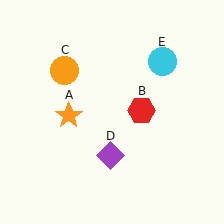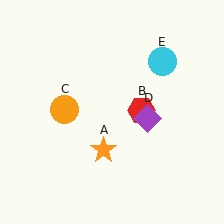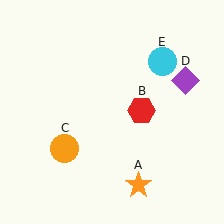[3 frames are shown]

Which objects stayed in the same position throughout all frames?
Red hexagon (object B) and cyan circle (object E) remained stationary.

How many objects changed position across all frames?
3 objects changed position: orange star (object A), orange circle (object C), purple diamond (object D).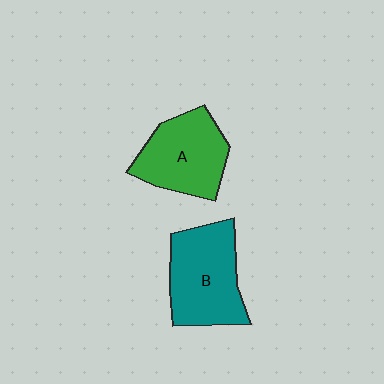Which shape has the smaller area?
Shape A (green).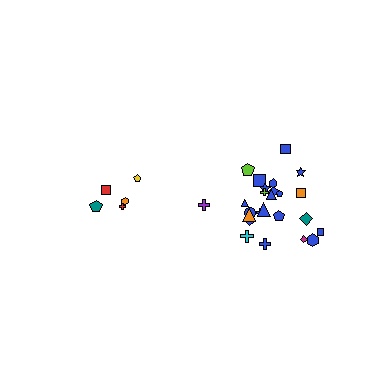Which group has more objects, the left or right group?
The right group.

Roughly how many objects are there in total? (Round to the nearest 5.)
Roughly 30 objects in total.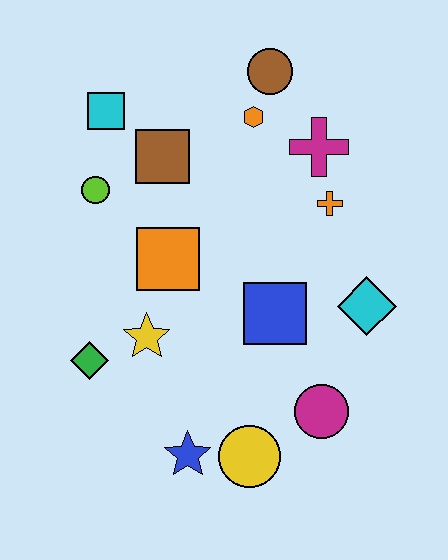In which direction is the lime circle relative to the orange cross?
The lime circle is to the left of the orange cross.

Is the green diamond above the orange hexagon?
No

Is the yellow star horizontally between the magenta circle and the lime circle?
Yes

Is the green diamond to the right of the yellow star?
No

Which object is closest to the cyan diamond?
The blue square is closest to the cyan diamond.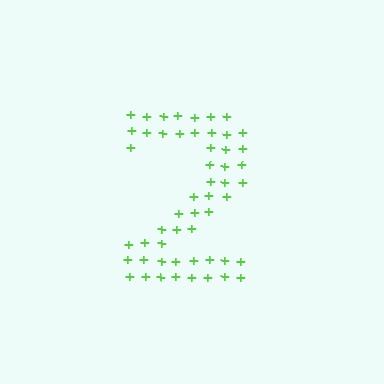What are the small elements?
The small elements are plus signs.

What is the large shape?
The large shape is the digit 2.